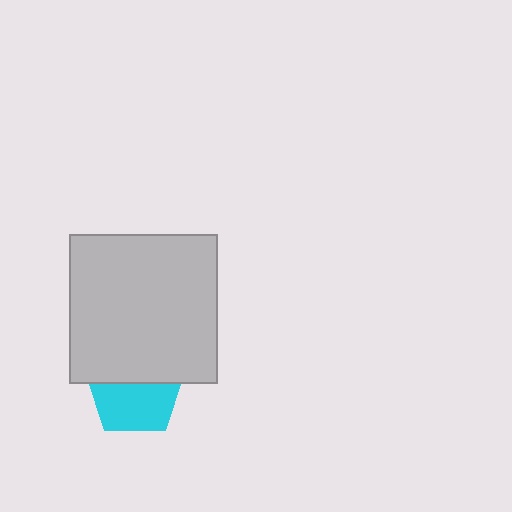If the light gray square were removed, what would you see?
You would see the complete cyan pentagon.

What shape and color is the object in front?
The object in front is a light gray square.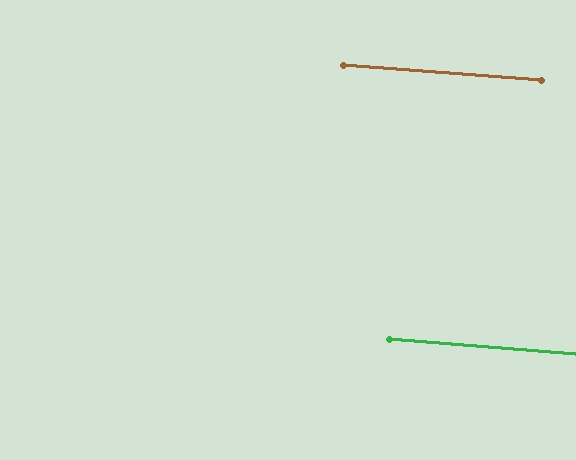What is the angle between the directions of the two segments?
Approximately 0 degrees.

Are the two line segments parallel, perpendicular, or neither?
Parallel — their directions differ by only 0.2°.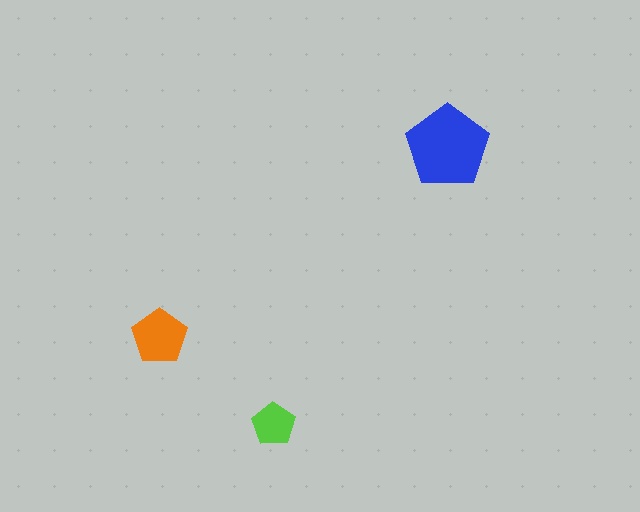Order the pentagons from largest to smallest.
the blue one, the orange one, the lime one.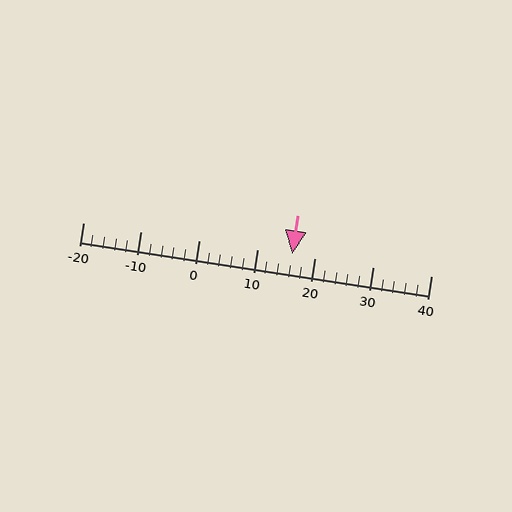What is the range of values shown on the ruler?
The ruler shows values from -20 to 40.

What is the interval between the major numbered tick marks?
The major tick marks are spaced 10 units apart.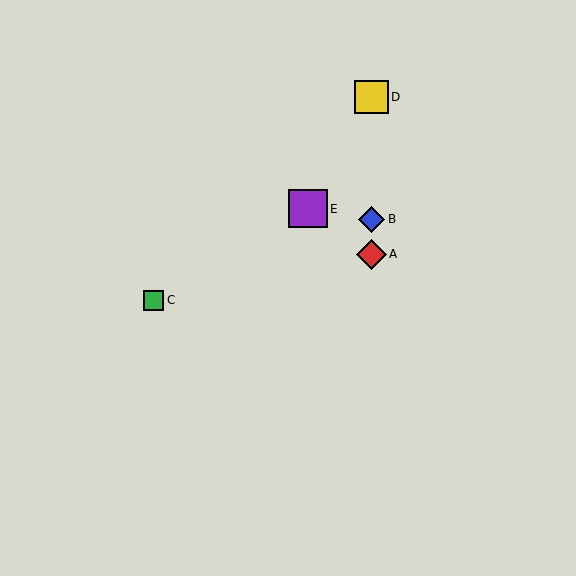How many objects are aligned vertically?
3 objects (A, B, D) are aligned vertically.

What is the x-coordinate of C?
Object C is at x≈153.